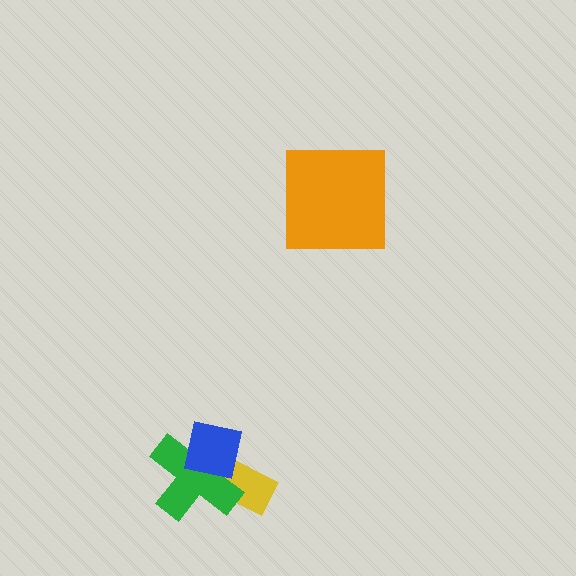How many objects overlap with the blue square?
2 objects overlap with the blue square.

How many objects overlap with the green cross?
2 objects overlap with the green cross.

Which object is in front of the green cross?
The blue square is in front of the green cross.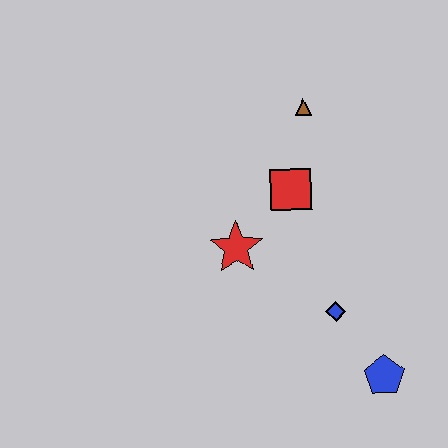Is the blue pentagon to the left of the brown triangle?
No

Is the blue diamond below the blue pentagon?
No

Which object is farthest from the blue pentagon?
The brown triangle is farthest from the blue pentagon.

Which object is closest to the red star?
The red square is closest to the red star.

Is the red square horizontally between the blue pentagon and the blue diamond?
No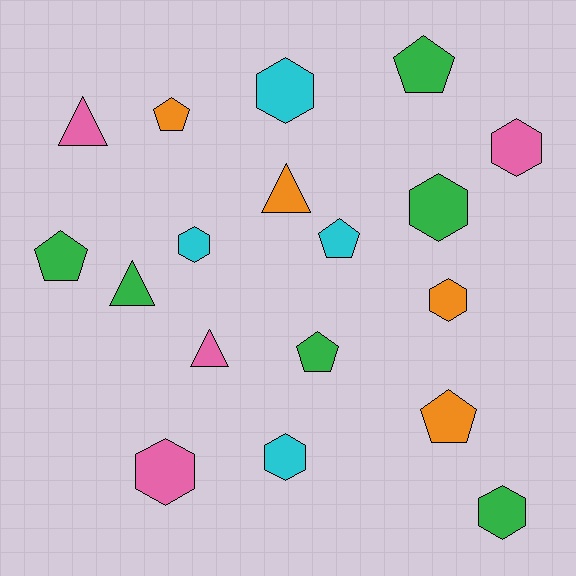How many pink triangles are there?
There are 2 pink triangles.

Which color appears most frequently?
Green, with 6 objects.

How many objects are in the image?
There are 18 objects.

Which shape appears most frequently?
Hexagon, with 8 objects.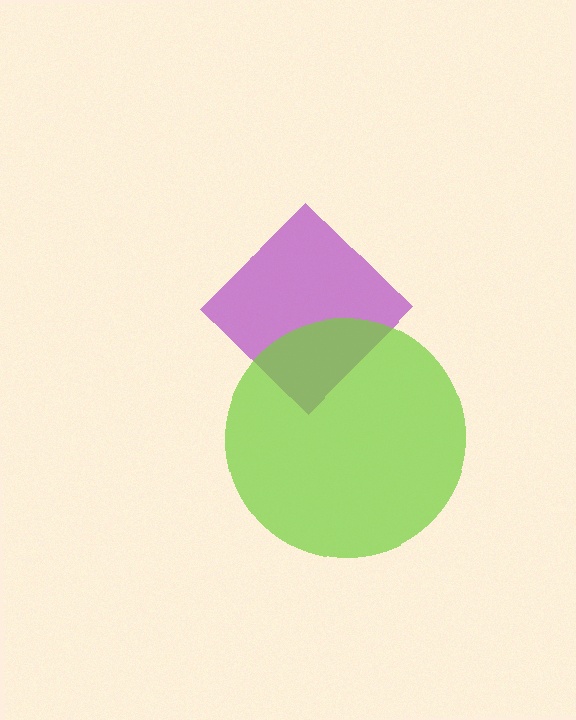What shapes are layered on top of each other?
The layered shapes are: a purple diamond, a lime circle.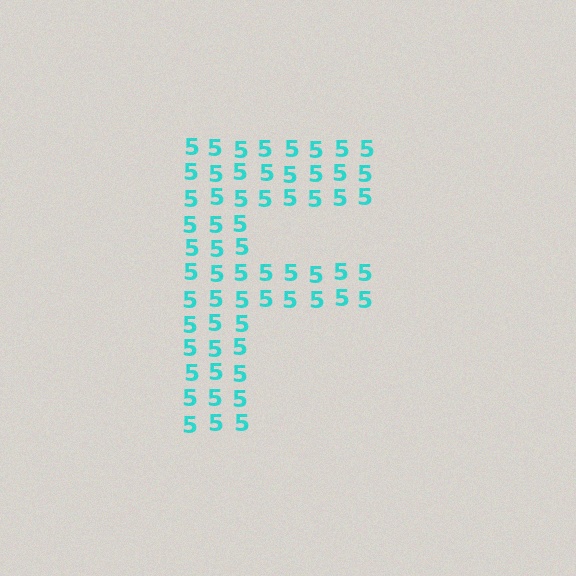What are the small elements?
The small elements are digit 5's.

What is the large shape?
The large shape is the letter F.